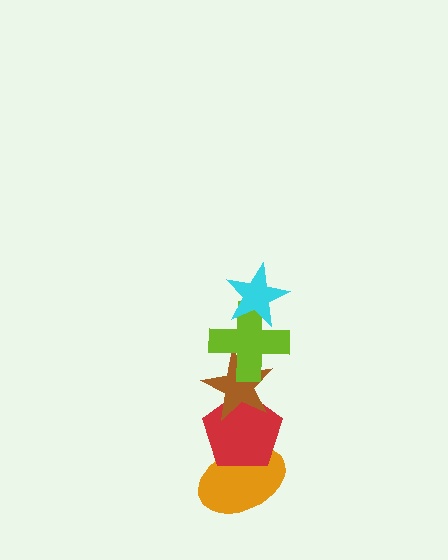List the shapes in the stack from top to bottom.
From top to bottom: the cyan star, the lime cross, the brown star, the red pentagon, the orange ellipse.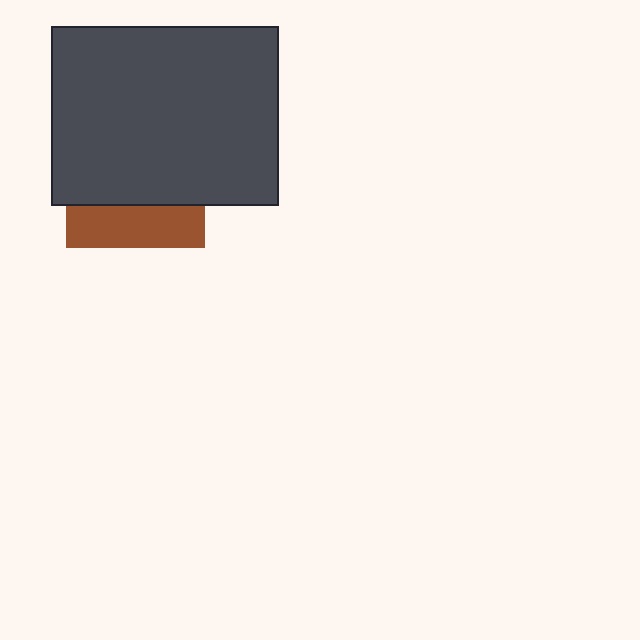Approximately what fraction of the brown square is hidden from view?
Roughly 70% of the brown square is hidden behind the dark gray rectangle.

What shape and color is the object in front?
The object in front is a dark gray rectangle.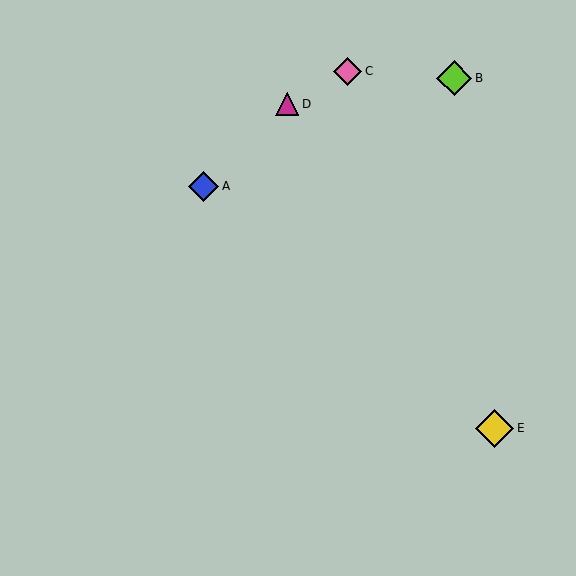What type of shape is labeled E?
Shape E is a yellow diamond.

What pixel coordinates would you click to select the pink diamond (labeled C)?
Click at (348, 71) to select the pink diamond C.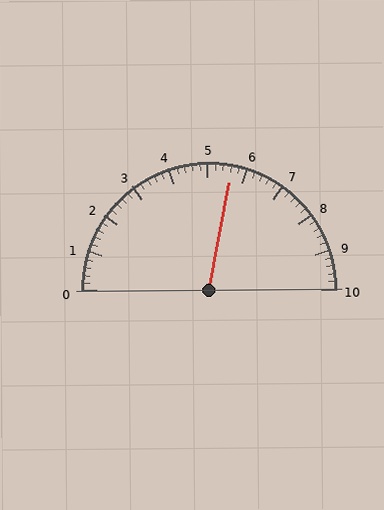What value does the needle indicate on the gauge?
The needle indicates approximately 5.6.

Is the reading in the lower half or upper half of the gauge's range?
The reading is in the upper half of the range (0 to 10).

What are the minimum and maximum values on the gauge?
The gauge ranges from 0 to 10.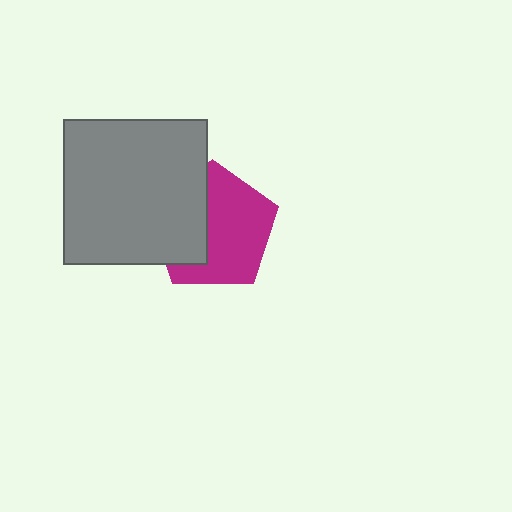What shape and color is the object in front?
The object in front is a gray square.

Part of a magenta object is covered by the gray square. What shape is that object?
It is a pentagon.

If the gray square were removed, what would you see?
You would see the complete magenta pentagon.